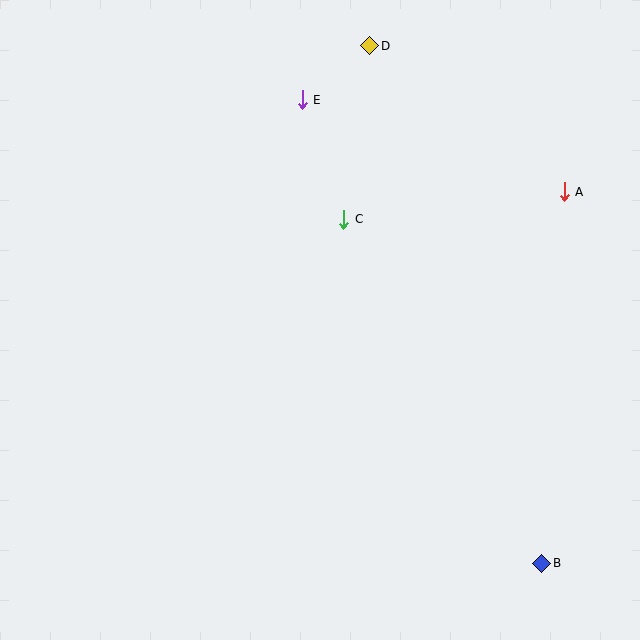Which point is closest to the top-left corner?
Point E is closest to the top-left corner.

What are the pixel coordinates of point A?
Point A is at (564, 192).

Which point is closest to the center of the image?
Point C at (344, 219) is closest to the center.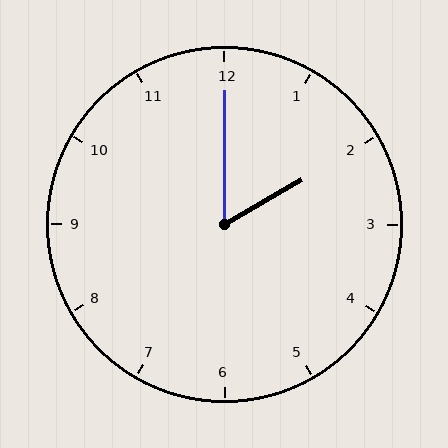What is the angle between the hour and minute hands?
Approximately 60 degrees.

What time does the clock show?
2:00.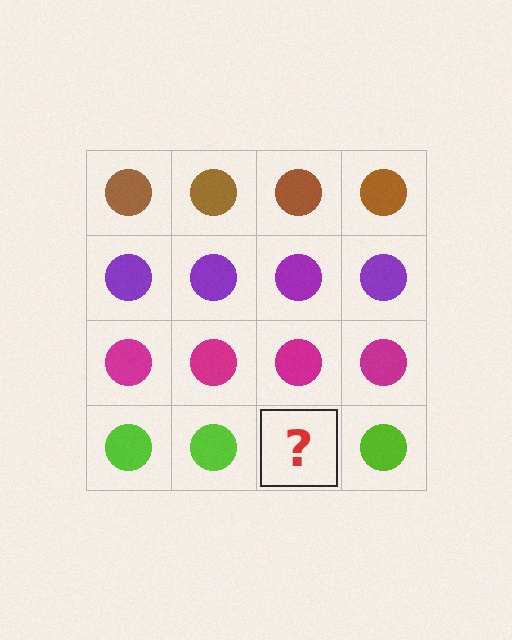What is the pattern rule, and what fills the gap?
The rule is that each row has a consistent color. The gap should be filled with a lime circle.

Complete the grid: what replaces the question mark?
The question mark should be replaced with a lime circle.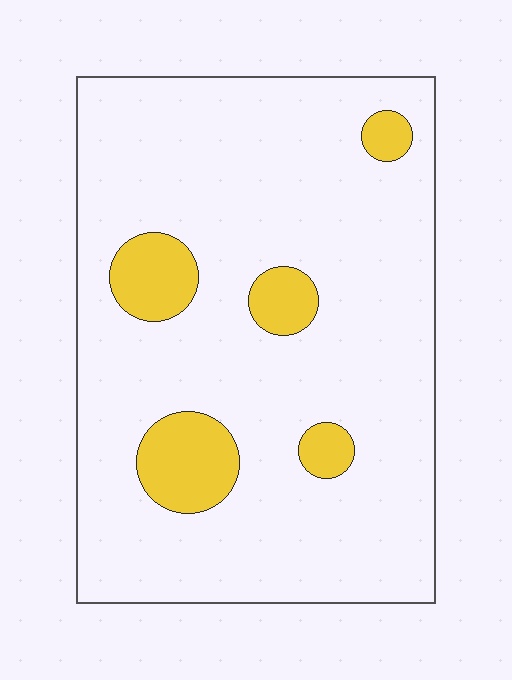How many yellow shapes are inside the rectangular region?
5.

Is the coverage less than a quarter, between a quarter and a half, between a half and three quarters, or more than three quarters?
Less than a quarter.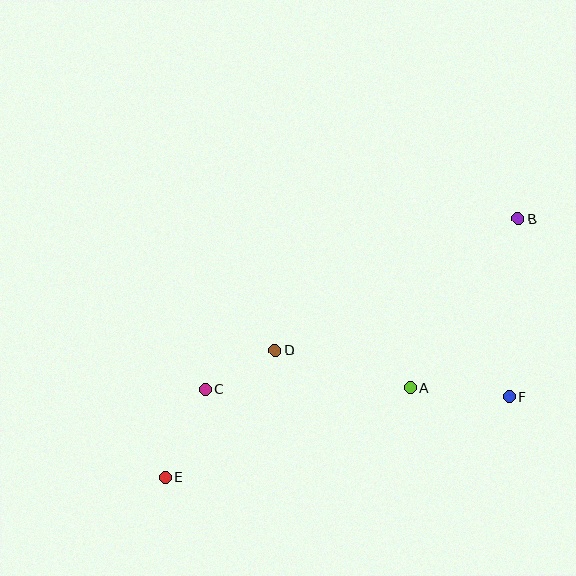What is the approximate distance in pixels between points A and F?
The distance between A and F is approximately 100 pixels.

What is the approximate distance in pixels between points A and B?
The distance between A and B is approximately 201 pixels.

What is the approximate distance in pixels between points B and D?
The distance between B and D is approximately 276 pixels.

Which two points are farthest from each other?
Points B and E are farthest from each other.